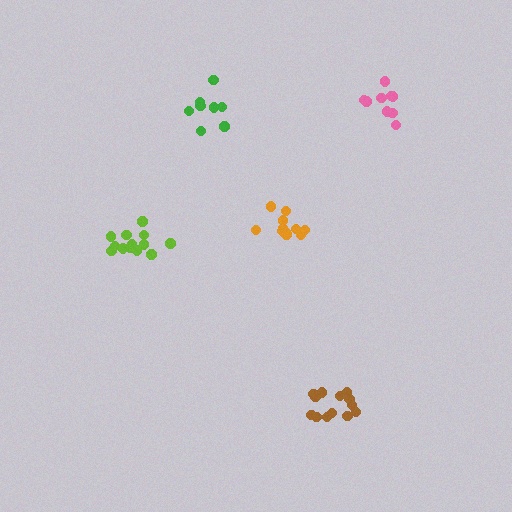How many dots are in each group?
Group 1: 13 dots, Group 2: 11 dots, Group 3: 8 dots, Group 4: 14 dots, Group 5: 9 dots (55 total).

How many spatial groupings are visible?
There are 5 spatial groupings.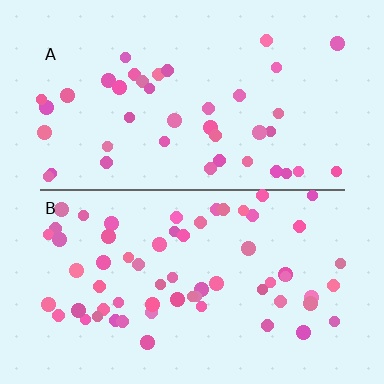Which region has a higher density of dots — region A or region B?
B (the bottom).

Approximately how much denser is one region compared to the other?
Approximately 1.5× — region B over region A.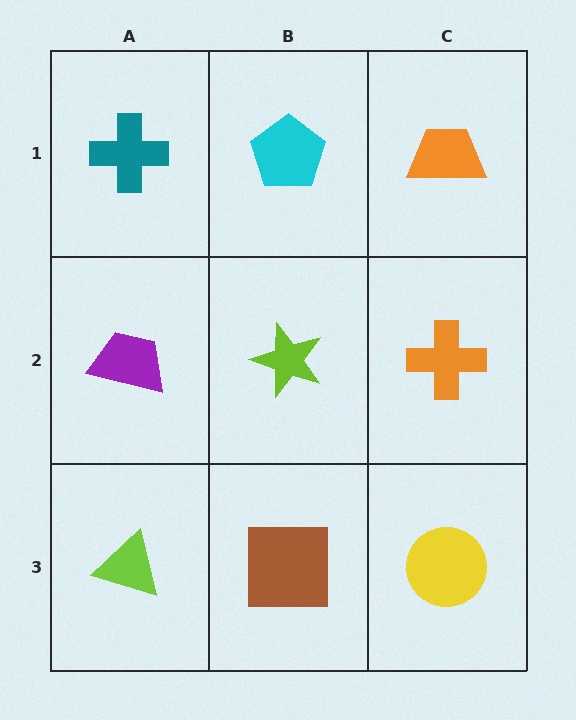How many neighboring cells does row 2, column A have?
3.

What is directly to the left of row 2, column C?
A lime star.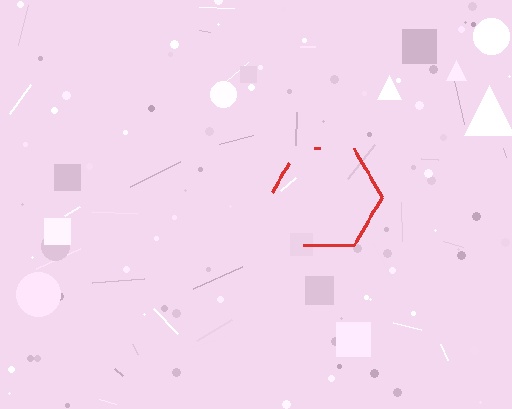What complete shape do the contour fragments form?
The contour fragments form a hexagon.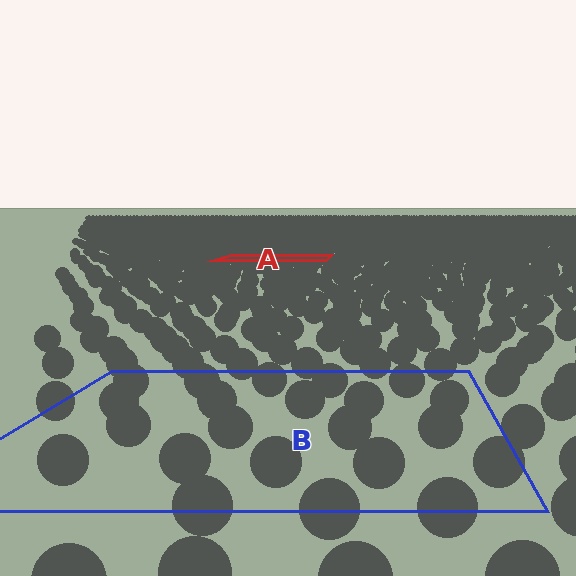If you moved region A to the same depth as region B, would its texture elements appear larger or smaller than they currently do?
They would appear larger. At a closer depth, the same texture elements are projected at a bigger on-screen size.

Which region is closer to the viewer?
Region B is closer. The texture elements there are larger and more spread out.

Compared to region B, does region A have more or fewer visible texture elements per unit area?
Region A has more texture elements per unit area — they are packed more densely because it is farther away.